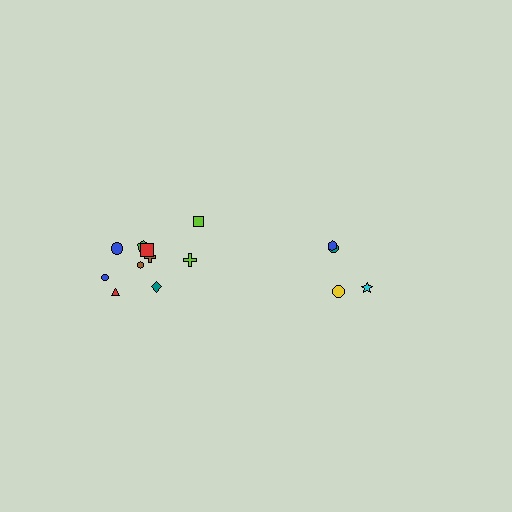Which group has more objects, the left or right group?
The left group.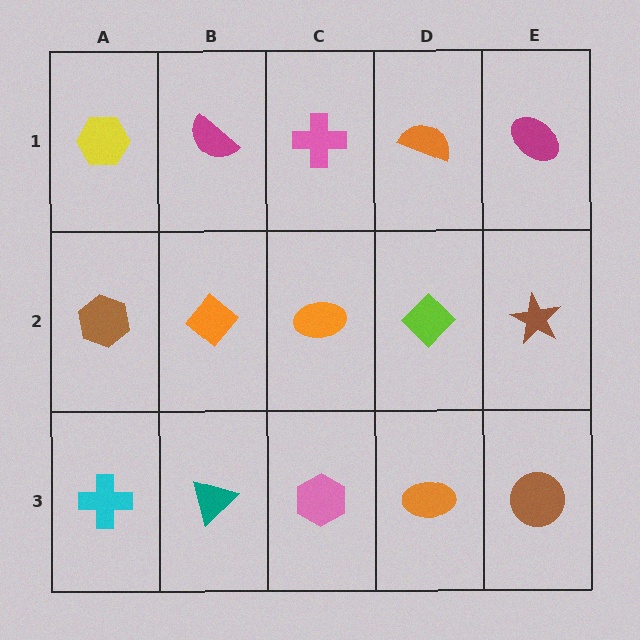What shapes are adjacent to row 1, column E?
A brown star (row 2, column E), an orange semicircle (row 1, column D).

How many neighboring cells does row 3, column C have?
3.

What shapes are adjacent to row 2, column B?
A magenta semicircle (row 1, column B), a teal triangle (row 3, column B), a brown hexagon (row 2, column A), an orange ellipse (row 2, column C).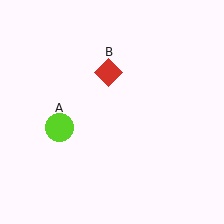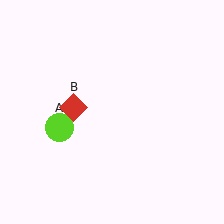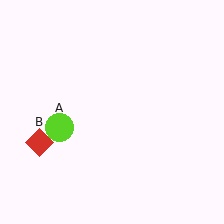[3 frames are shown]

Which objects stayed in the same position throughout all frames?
Lime circle (object A) remained stationary.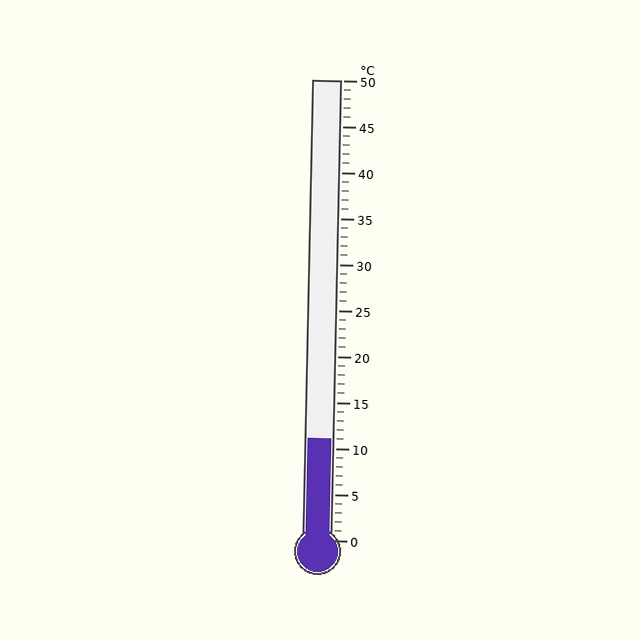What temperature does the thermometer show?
The thermometer shows approximately 11°C.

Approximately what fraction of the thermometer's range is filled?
The thermometer is filled to approximately 20% of its range.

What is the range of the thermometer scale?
The thermometer scale ranges from 0°C to 50°C.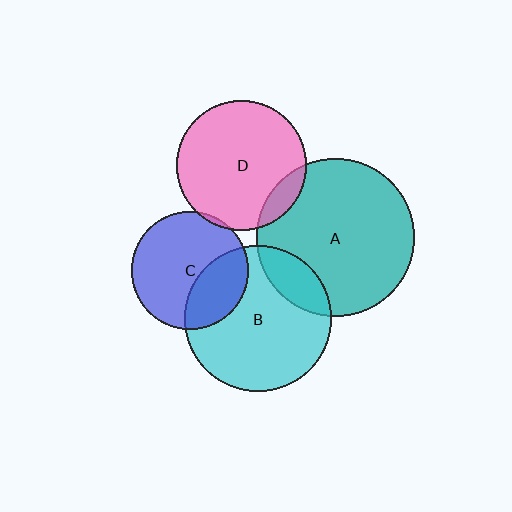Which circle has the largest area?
Circle A (teal).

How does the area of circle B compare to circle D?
Approximately 1.3 times.